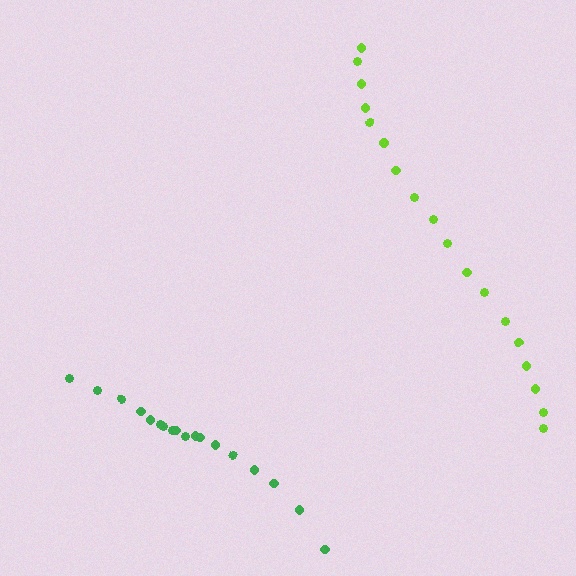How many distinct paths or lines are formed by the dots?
There are 2 distinct paths.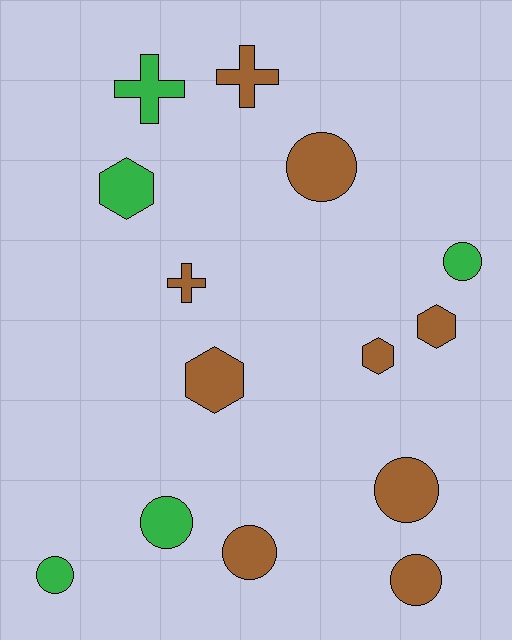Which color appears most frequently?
Brown, with 9 objects.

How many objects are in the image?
There are 14 objects.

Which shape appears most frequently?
Circle, with 7 objects.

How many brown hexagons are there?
There are 3 brown hexagons.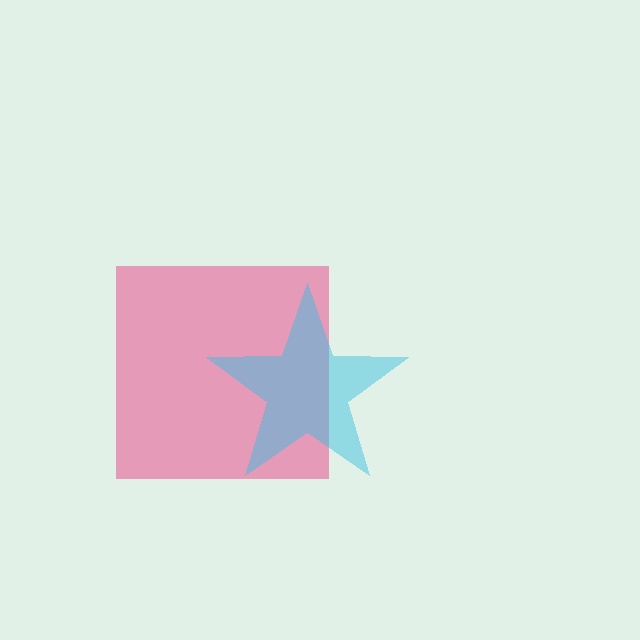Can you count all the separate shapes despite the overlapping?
Yes, there are 2 separate shapes.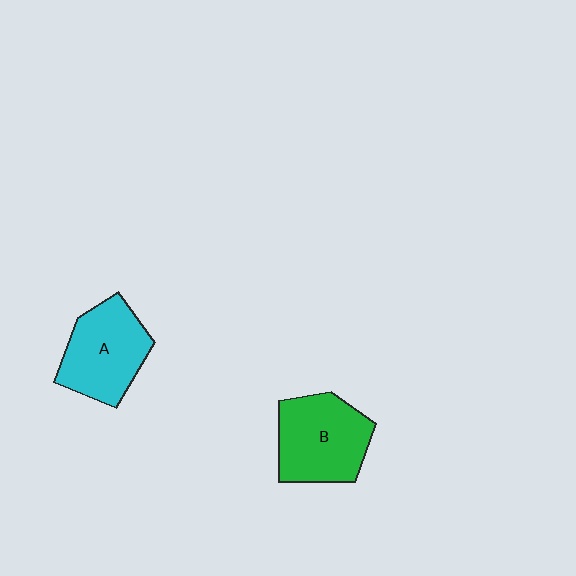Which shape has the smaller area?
Shape A (cyan).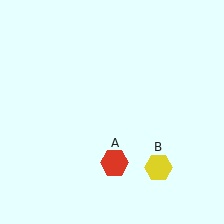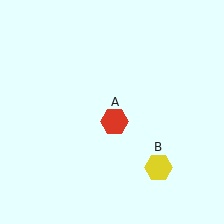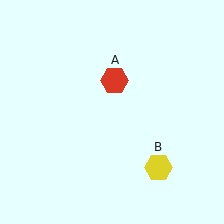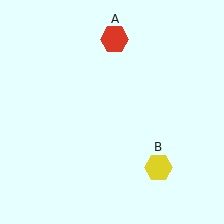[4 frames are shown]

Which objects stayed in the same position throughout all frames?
Yellow hexagon (object B) remained stationary.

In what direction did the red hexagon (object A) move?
The red hexagon (object A) moved up.